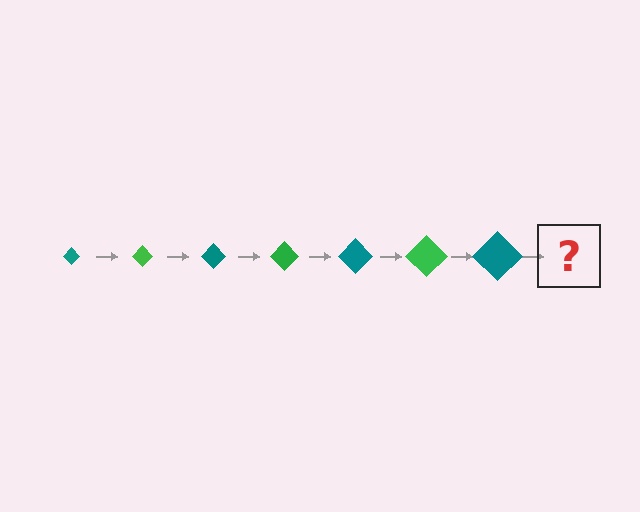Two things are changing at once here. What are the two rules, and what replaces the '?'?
The two rules are that the diamond grows larger each step and the color cycles through teal and green. The '?' should be a green diamond, larger than the previous one.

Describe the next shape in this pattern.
It should be a green diamond, larger than the previous one.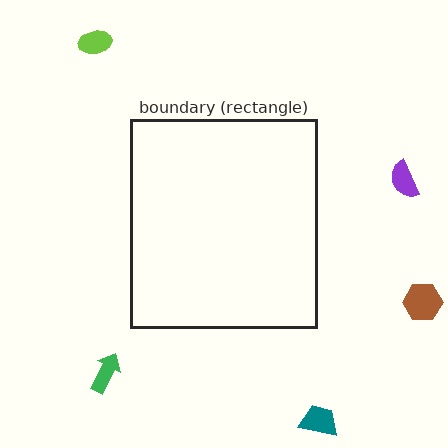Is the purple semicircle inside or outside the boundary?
Outside.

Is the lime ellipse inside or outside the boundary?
Outside.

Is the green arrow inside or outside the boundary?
Outside.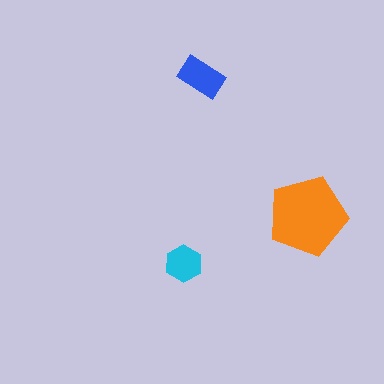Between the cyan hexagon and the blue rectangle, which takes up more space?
The blue rectangle.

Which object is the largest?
The orange pentagon.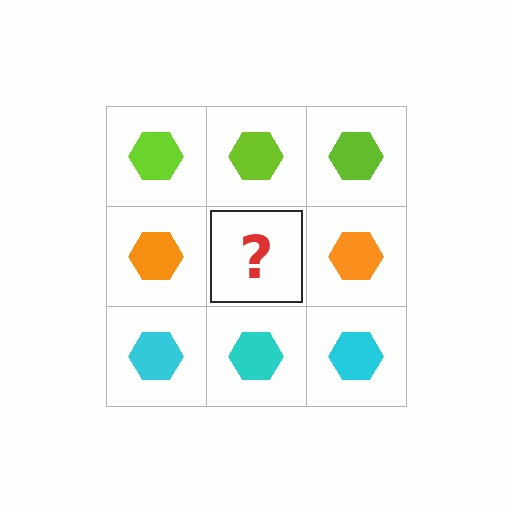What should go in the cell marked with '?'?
The missing cell should contain an orange hexagon.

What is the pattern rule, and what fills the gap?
The rule is that each row has a consistent color. The gap should be filled with an orange hexagon.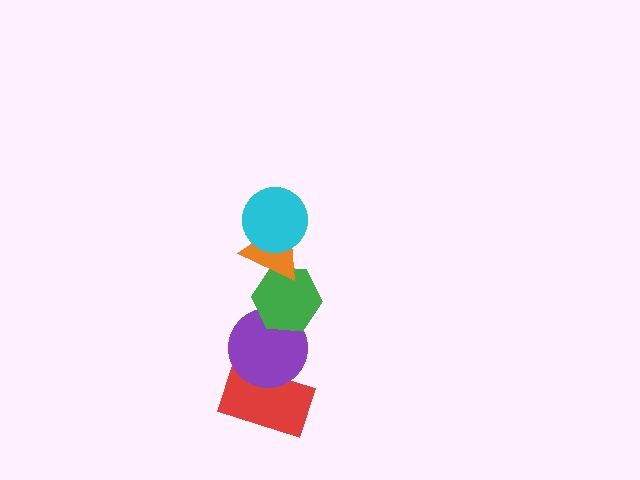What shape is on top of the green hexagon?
The orange triangle is on top of the green hexagon.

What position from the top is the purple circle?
The purple circle is 4th from the top.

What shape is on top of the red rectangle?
The purple circle is on top of the red rectangle.